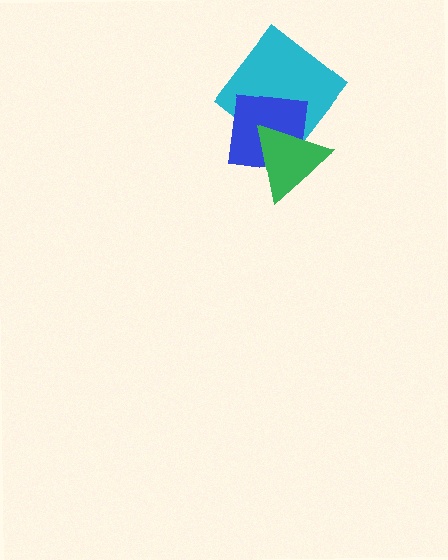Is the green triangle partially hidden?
No, no other shape covers it.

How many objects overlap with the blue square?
2 objects overlap with the blue square.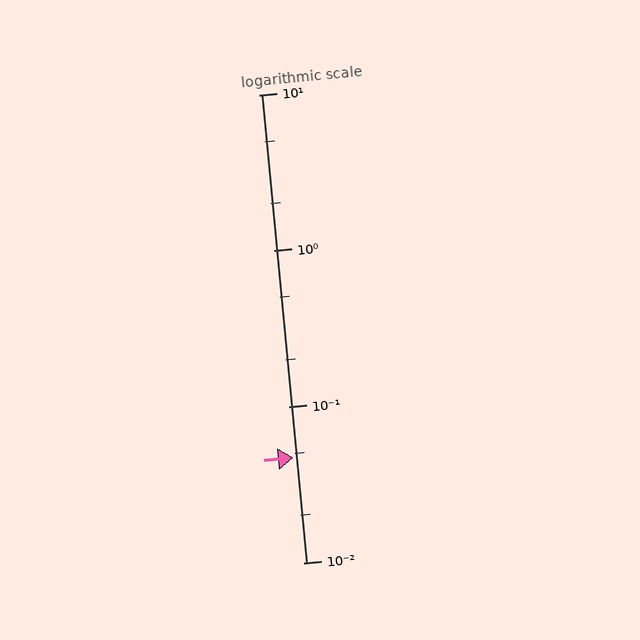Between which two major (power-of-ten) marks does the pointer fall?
The pointer is between 0.01 and 0.1.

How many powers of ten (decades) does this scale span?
The scale spans 3 decades, from 0.01 to 10.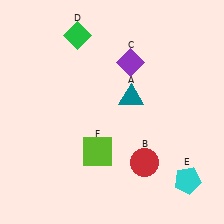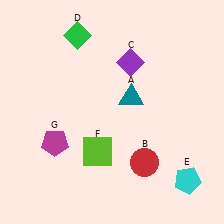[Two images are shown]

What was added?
A magenta pentagon (G) was added in Image 2.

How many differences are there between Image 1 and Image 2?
There is 1 difference between the two images.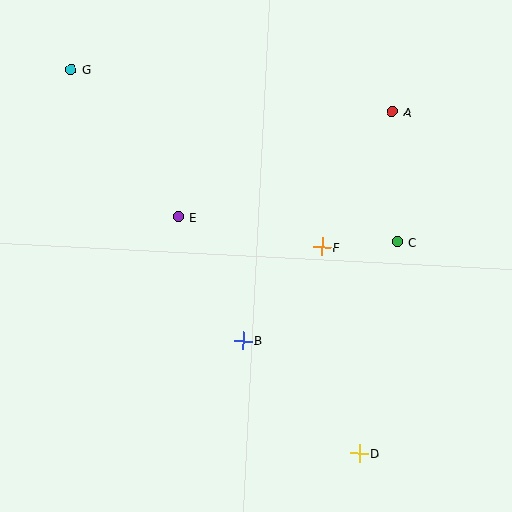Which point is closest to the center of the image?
Point F at (322, 247) is closest to the center.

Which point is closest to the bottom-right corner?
Point D is closest to the bottom-right corner.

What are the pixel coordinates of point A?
Point A is at (393, 112).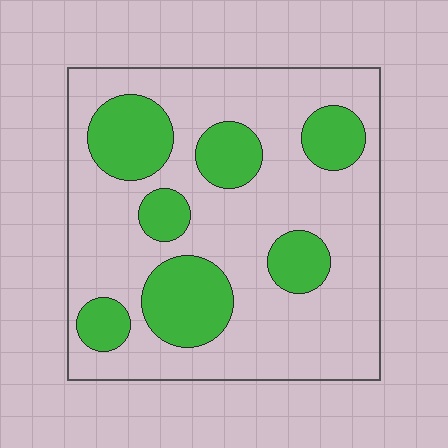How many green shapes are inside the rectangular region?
7.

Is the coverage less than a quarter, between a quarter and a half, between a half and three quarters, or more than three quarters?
Between a quarter and a half.